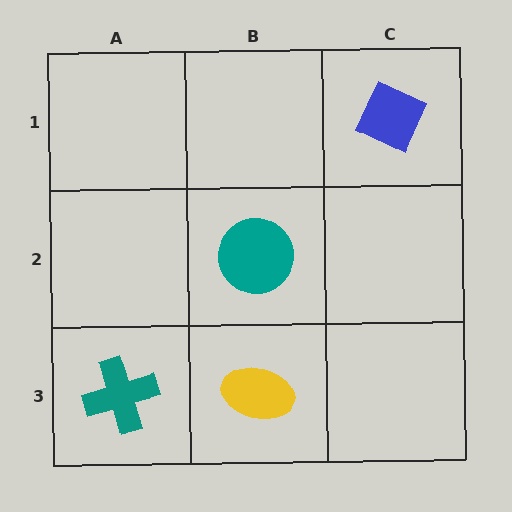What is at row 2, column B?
A teal circle.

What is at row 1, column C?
A blue diamond.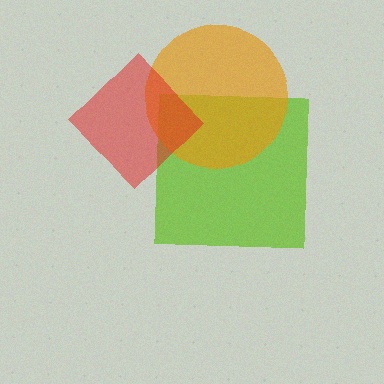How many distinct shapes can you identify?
There are 3 distinct shapes: a lime square, an orange circle, a red diamond.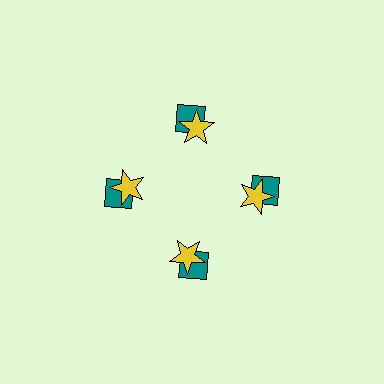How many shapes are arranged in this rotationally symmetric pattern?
There are 8 shapes, arranged in 4 groups of 2.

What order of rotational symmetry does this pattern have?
This pattern has 4-fold rotational symmetry.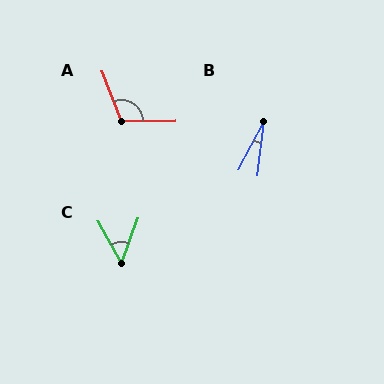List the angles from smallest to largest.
B (21°), C (49°), A (110°).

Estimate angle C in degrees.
Approximately 49 degrees.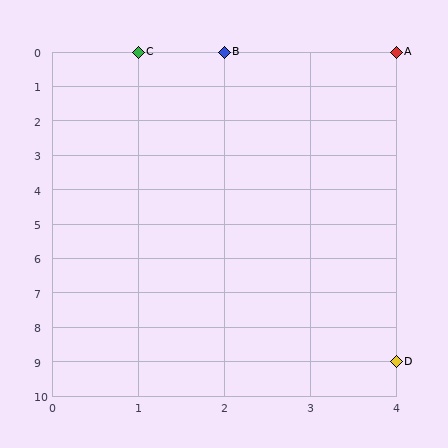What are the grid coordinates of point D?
Point D is at grid coordinates (4, 9).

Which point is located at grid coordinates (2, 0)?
Point B is at (2, 0).